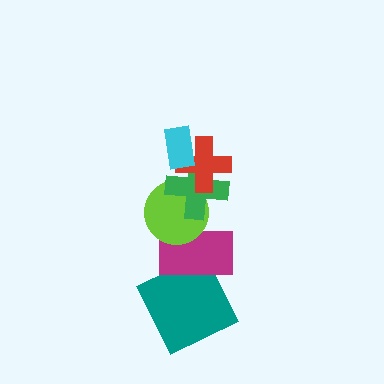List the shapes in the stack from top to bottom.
From top to bottom: the cyan rectangle, the red cross, the green cross, the lime circle, the magenta rectangle, the teal square.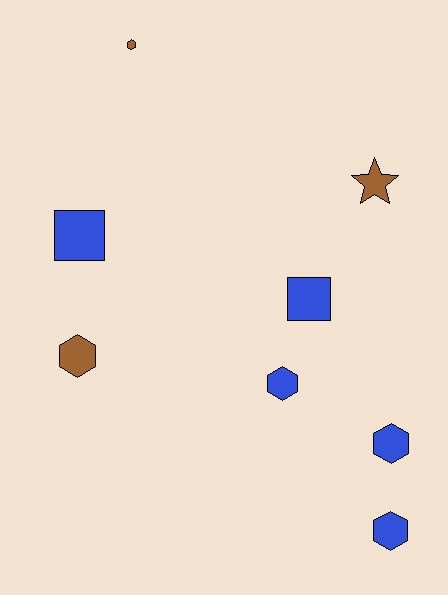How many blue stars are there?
There are no blue stars.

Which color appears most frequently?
Blue, with 5 objects.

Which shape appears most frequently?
Hexagon, with 5 objects.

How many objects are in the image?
There are 8 objects.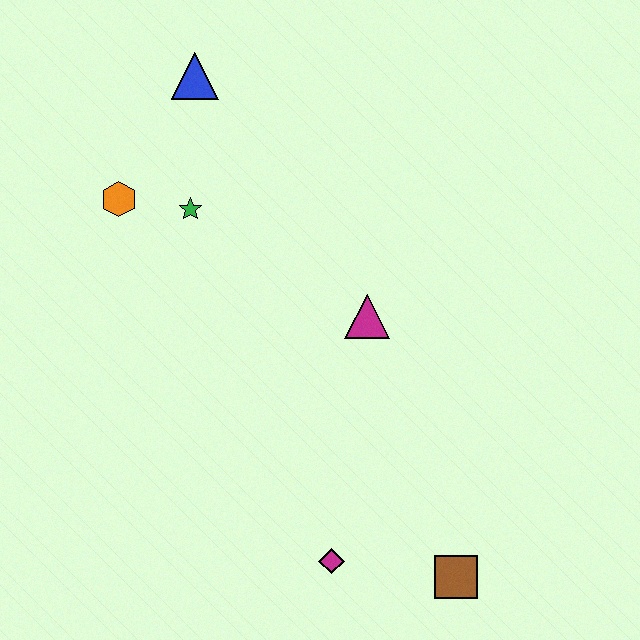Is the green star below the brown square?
No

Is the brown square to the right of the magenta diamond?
Yes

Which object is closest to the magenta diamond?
The brown square is closest to the magenta diamond.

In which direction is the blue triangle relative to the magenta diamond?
The blue triangle is above the magenta diamond.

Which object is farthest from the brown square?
The blue triangle is farthest from the brown square.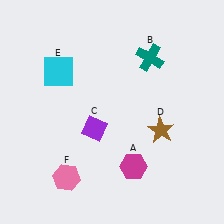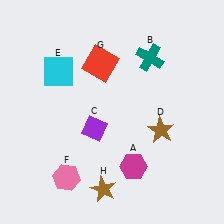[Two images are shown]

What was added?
A red square (G), a brown star (H) were added in Image 2.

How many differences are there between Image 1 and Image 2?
There are 2 differences between the two images.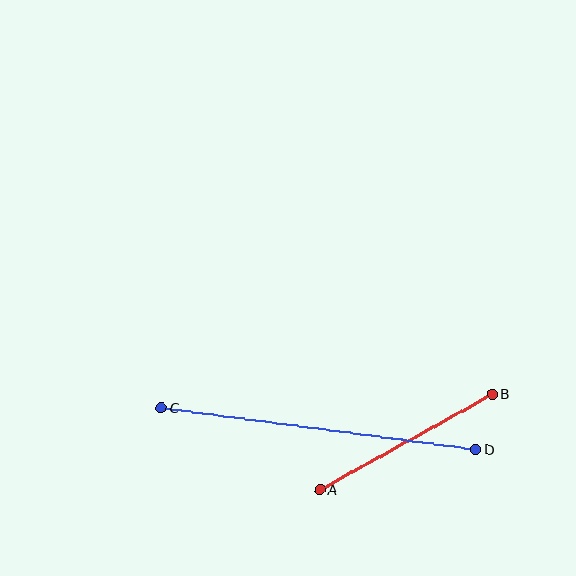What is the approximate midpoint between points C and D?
The midpoint is at approximately (318, 428) pixels.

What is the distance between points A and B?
The distance is approximately 198 pixels.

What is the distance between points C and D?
The distance is approximately 317 pixels.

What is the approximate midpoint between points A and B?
The midpoint is at approximately (406, 442) pixels.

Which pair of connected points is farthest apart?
Points C and D are farthest apart.